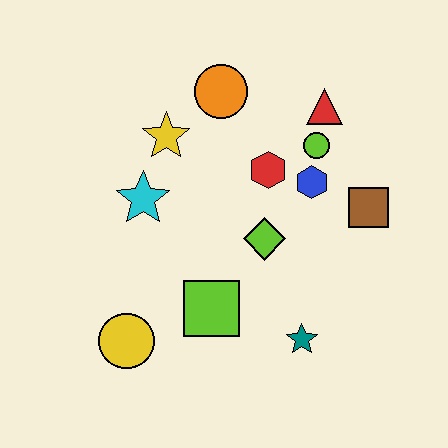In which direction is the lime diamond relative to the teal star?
The lime diamond is above the teal star.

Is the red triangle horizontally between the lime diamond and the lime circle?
No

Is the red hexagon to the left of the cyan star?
No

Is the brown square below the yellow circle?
No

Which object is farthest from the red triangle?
The yellow circle is farthest from the red triangle.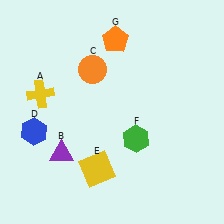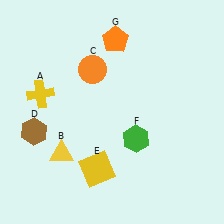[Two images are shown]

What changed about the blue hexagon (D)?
In Image 1, D is blue. In Image 2, it changed to brown.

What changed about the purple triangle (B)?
In Image 1, B is purple. In Image 2, it changed to yellow.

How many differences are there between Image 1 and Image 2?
There are 2 differences between the two images.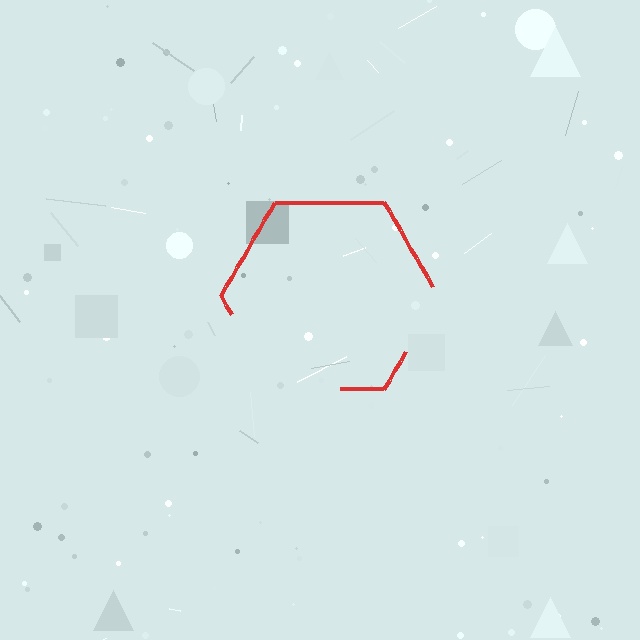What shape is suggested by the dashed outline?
The dashed outline suggests a hexagon.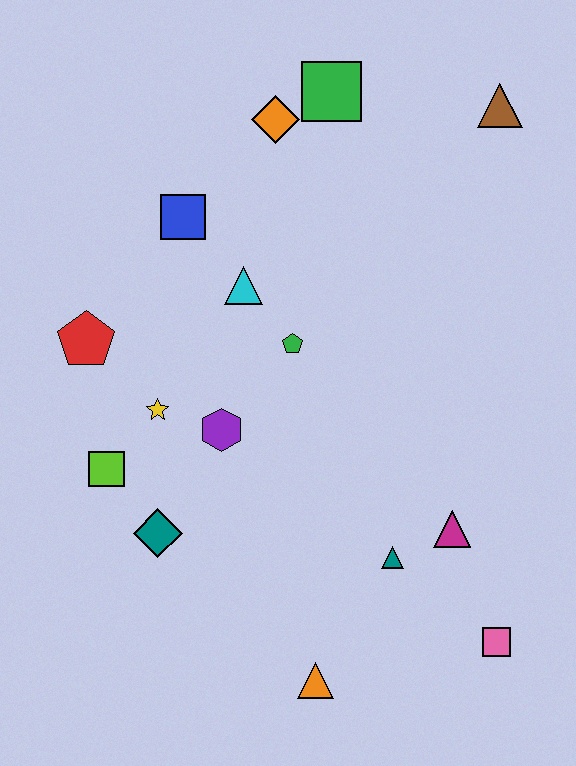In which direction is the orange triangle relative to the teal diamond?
The orange triangle is to the right of the teal diamond.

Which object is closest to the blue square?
The cyan triangle is closest to the blue square.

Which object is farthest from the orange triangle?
The brown triangle is farthest from the orange triangle.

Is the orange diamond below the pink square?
No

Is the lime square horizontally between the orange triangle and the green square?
No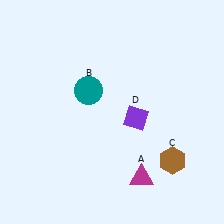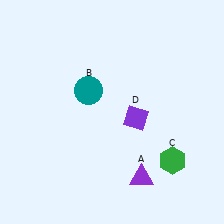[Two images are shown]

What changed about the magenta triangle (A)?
In Image 1, A is magenta. In Image 2, it changed to purple.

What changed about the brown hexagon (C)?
In Image 1, C is brown. In Image 2, it changed to green.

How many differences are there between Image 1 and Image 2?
There are 2 differences between the two images.